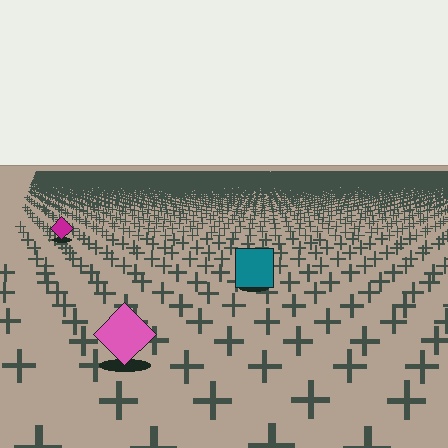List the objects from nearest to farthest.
From nearest to farthest: the pink diamond, the teal square, the magenta diamond.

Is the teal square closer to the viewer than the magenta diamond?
Yes. The teal square is closer — you can tell from the texture gradient: the ground texture is coarser near it.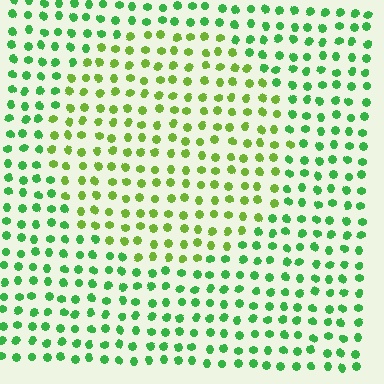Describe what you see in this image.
The image is filled with small green elements in a uniform arrangement. A circle-shaped region is visible where the elements are tinted to a slightly different hue, forming a subtle color boundary.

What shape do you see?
I see a circle.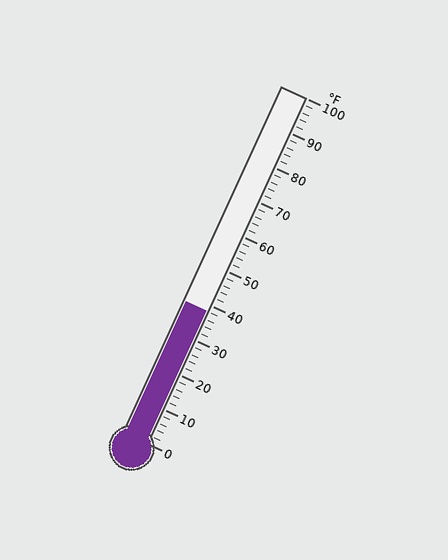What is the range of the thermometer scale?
The thermometer scale ranges from 0°F to 100°F.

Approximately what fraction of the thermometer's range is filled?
The thermometer is filled to approximately 40% of its range.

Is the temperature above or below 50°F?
The temperature is below 50°F.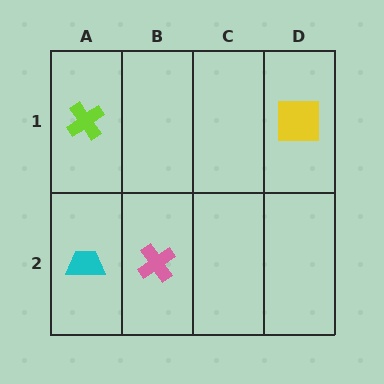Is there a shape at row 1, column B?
No, that cell is empty.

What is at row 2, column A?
A cyan trapezoid.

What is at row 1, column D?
A yellow square.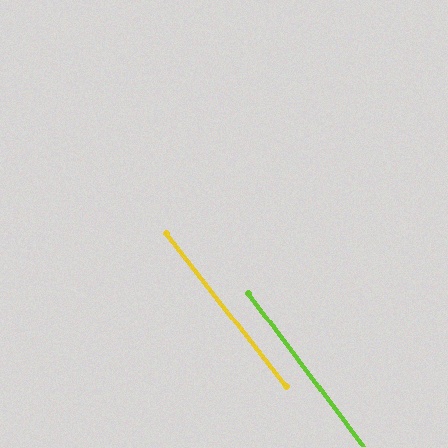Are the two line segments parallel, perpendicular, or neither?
Parallel — their directions differ by only 1.3°.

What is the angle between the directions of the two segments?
Approximately 1 degree.